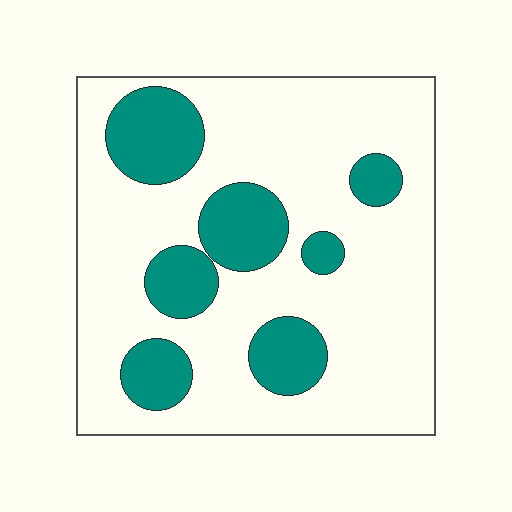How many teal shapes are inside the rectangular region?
7.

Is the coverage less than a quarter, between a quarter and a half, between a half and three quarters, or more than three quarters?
Less than a quarter.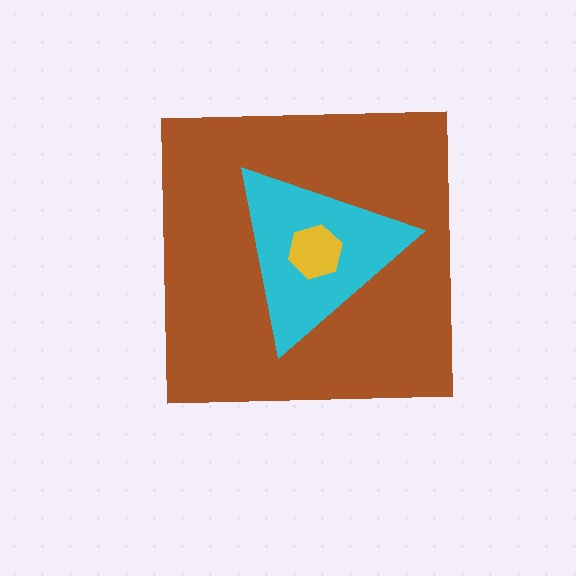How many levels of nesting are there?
3.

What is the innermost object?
The yellow hexagon.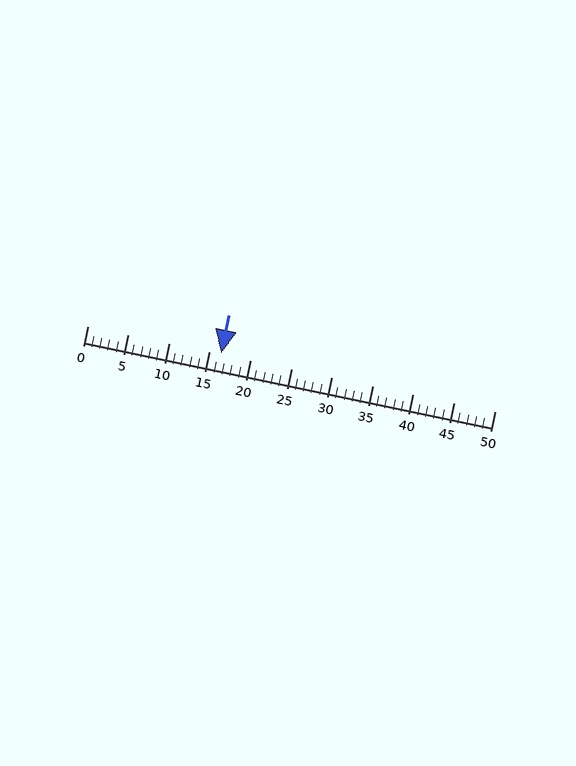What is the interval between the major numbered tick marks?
The major tick marks are spaced 5 units apart.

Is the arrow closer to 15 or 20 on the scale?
The arrow is closer to 15.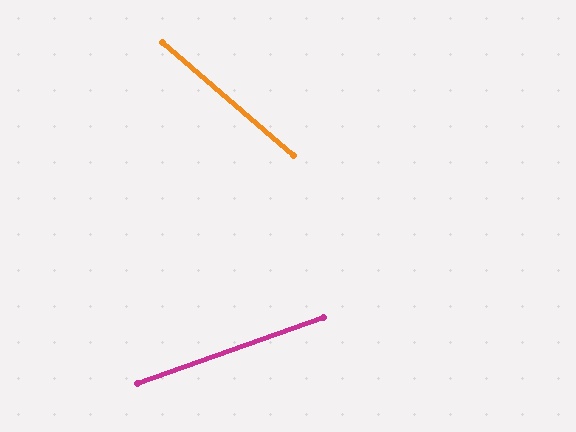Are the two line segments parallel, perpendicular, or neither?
Neither parallel nor perpendicular — they differ by about 60°.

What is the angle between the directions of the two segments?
Approximately 60 degrees.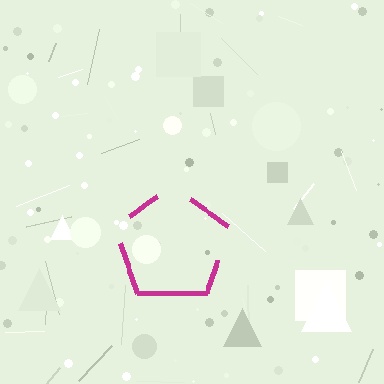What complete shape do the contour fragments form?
The contour fragments form a pentagon.